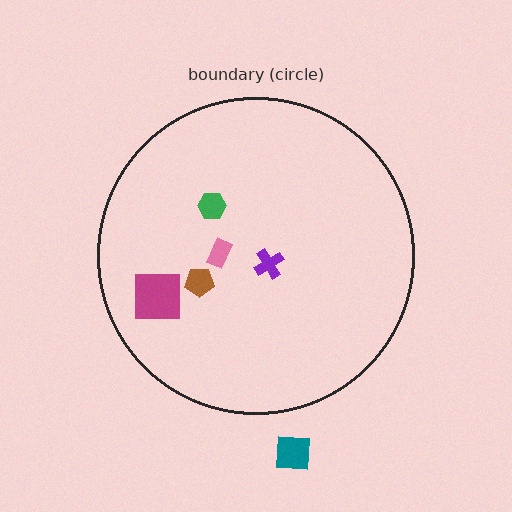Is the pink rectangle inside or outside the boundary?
Inside.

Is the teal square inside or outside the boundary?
Outside.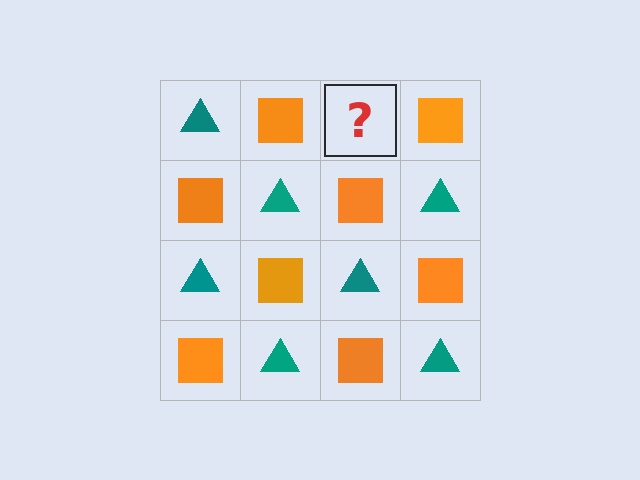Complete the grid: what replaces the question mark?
The question mark should be replaced with a teal triangle.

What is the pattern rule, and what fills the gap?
The rule is that it alternates teal triangle and orange square in a checkerboard pattern. The gap should be filled with a teal triangle.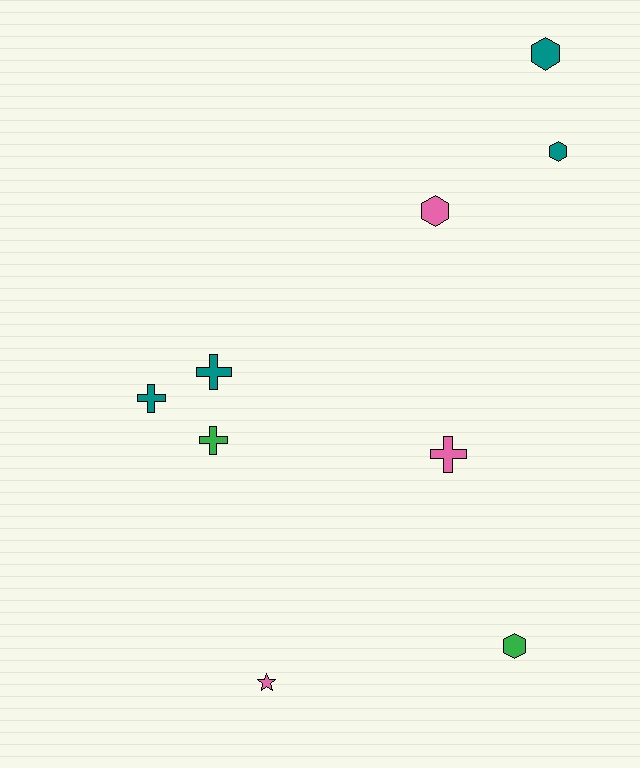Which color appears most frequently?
Teal, with 4 objects.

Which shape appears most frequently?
Cross, with 4 objects.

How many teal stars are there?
There are no teal stars.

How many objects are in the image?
There are 9 objects.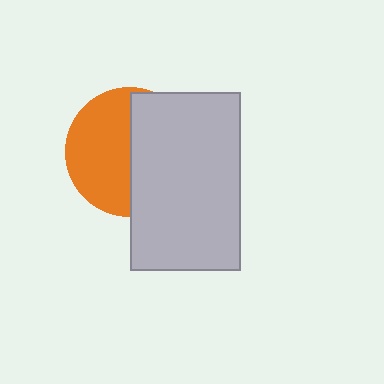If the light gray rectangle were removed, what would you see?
You would see the complete orange circle.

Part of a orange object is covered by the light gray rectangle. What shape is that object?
It is a circle.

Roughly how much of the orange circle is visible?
About half of it is visible (roughly 51%).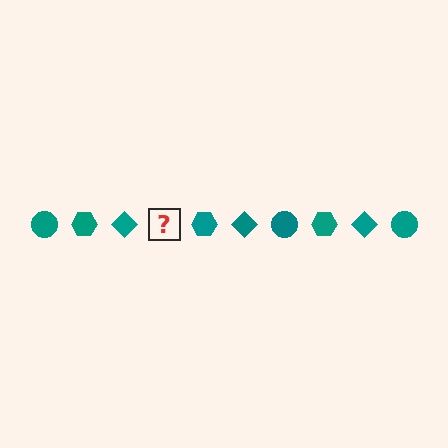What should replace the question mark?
The question mark should be replaced with a teal circle.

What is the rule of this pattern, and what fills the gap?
The rule is that the pattern cycles through circle, hexagon, diamond shapes in teal. The gap should be filled with a teal circle.